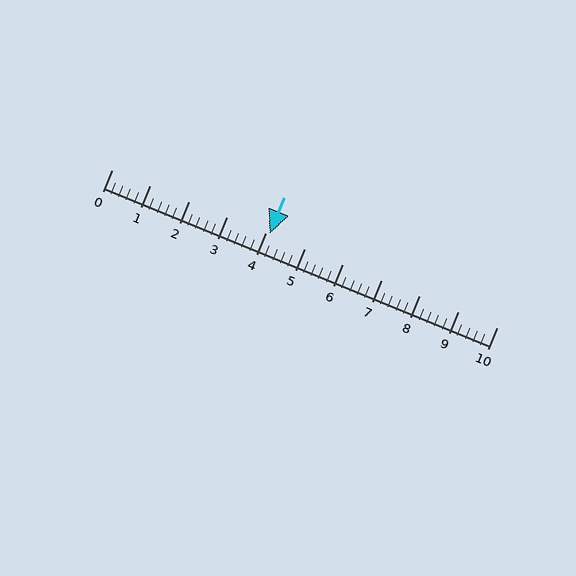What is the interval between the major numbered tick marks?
The major tick marks are spaced 1 units apart.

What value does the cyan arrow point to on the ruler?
The cyan arrow points to approximately 4.1.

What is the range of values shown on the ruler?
The ruler shows values from 0 to 10.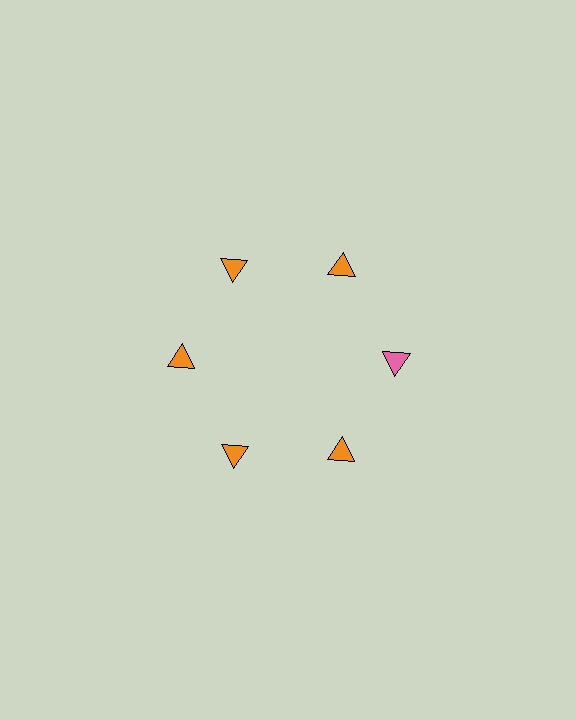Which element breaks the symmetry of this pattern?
The pink triangle at roughly the 3 o'clock position breaks the symmetry. All other shapes are orange triangles.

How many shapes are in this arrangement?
There are 6 shapes arranged in a ring pattern.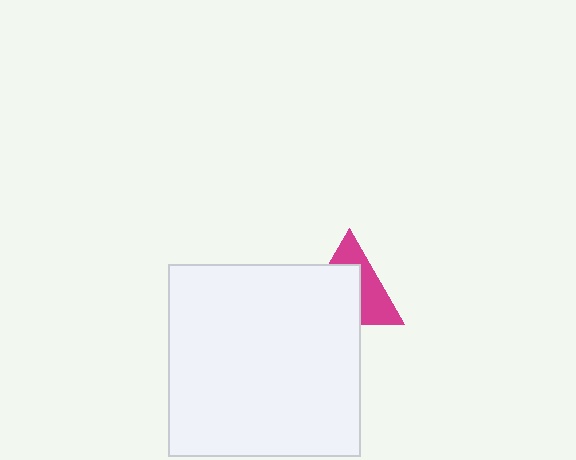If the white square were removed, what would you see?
You would see the complete magenta triangle.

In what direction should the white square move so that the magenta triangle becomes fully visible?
The white square should move toward the lower-left. That is the shortest direction to clear the overlap and leave the magenta triangle fully visible.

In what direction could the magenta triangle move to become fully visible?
The magenta triangle could move toward the upper-right. That would shift it out from behind the white square entirely.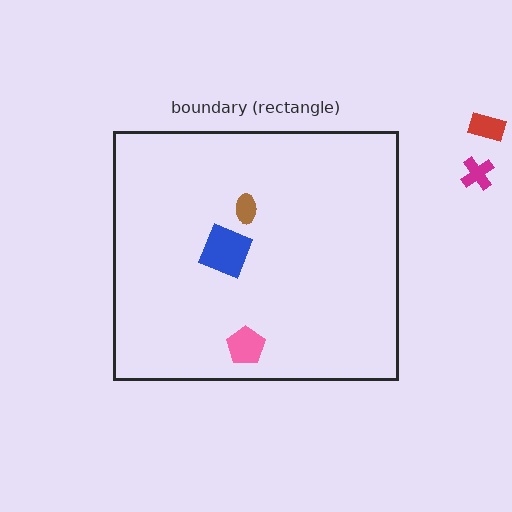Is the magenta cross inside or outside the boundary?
Outside.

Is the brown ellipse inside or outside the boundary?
Inside.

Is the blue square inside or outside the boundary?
Inside.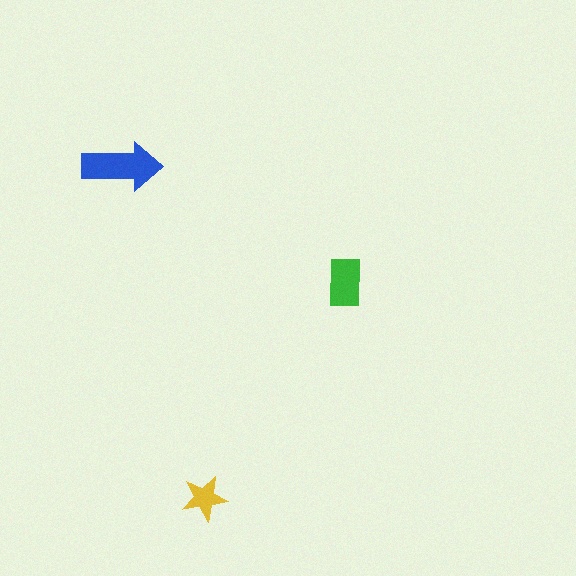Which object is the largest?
The blue arrow.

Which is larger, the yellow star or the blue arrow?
The blue arrow.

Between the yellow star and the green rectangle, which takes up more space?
The green rectangle.